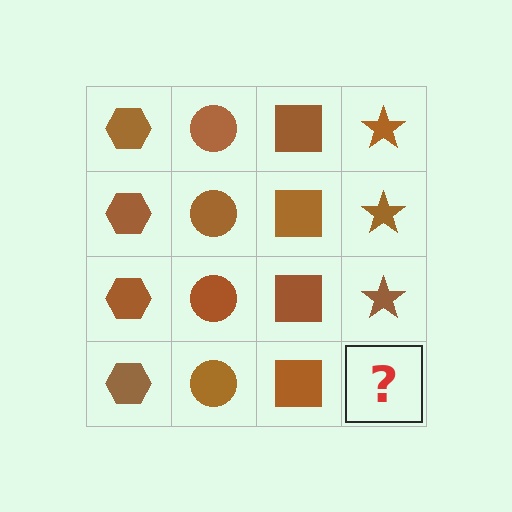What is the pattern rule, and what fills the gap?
The rule is that each column has a consistent shape. The gap should be filled with a brown star.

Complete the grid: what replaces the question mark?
The question mark should be replaced with a brown star.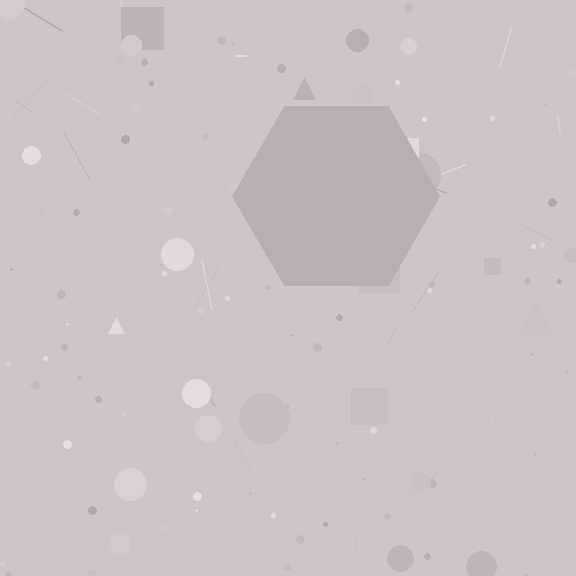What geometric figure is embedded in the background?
A hexagon is embedded in the background.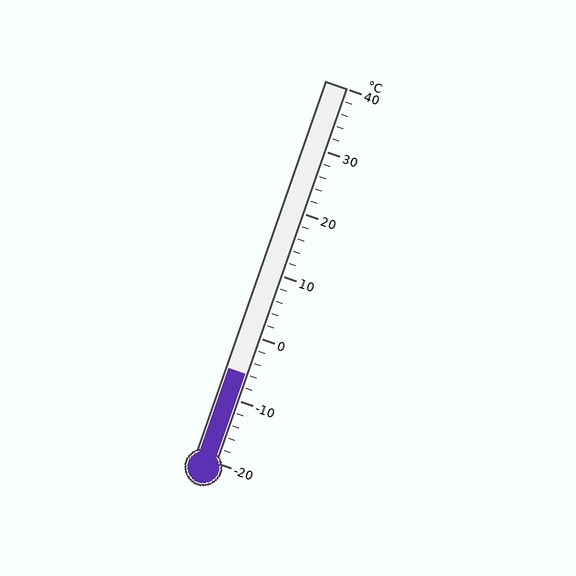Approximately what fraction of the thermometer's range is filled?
The thermometer is filled to approximately 25% of its range.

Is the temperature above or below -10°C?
The temperature is above -10°C.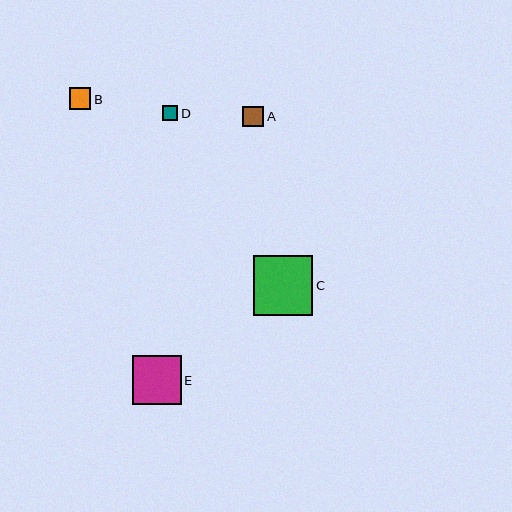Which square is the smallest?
Square D is the smallest with a size of approximately 16 pixels.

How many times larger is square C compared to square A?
Square C is approximately 2.9 times the size of square A.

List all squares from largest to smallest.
From largest to smallest: C, E, B, A, D.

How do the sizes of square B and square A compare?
Square B and square A are approximately the same size.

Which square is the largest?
Square C is the largest with a size of approximately 60 pixels.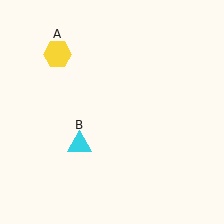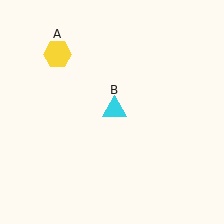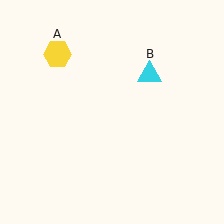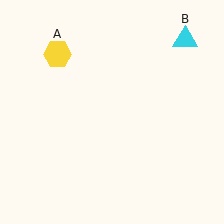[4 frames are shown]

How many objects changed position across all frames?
1 object changed position: cyan triangle (object B).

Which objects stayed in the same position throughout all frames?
Yellow hexagon (object A) remained stationary.